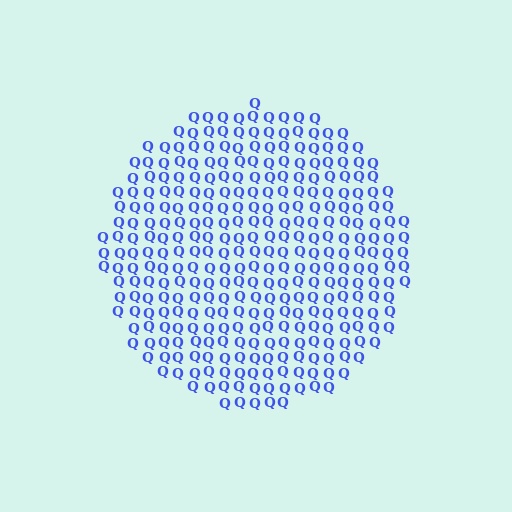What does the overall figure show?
The overall figure shows a circle.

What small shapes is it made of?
It is made of small letter Q's.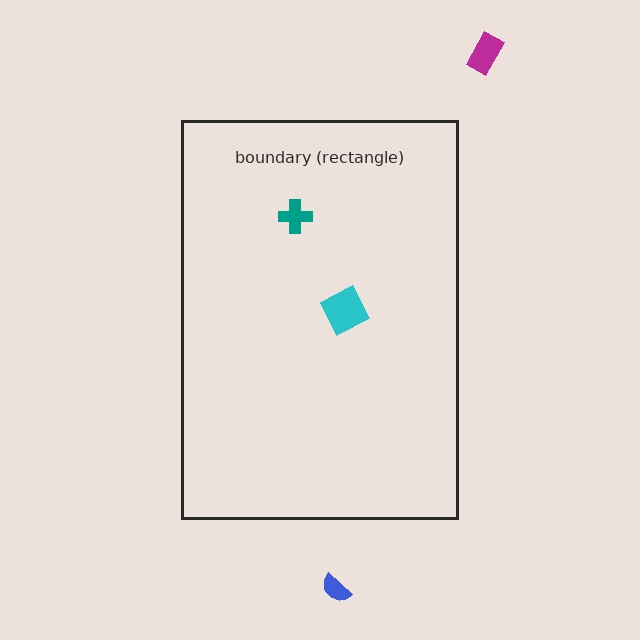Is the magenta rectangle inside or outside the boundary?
Outside.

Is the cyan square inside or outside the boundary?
Inside.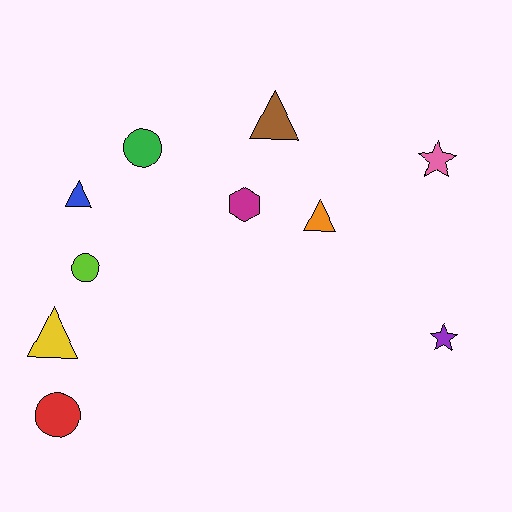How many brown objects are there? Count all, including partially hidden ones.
There is 1 brown object.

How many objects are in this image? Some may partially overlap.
There are 10 objects.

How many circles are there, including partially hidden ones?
There are 3 circles.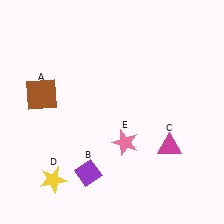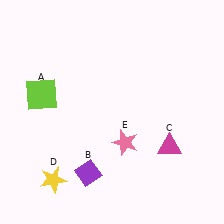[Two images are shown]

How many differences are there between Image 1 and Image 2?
There is 1 difference between the two images.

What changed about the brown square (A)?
In Image 1, A is brown. In Image 2, it changed to lime.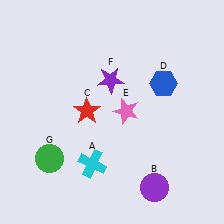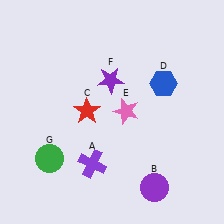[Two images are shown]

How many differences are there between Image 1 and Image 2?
There is 1 difference between the two images.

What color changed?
The cross (A) changed from cyan in Image 1 to purple in Image 2.